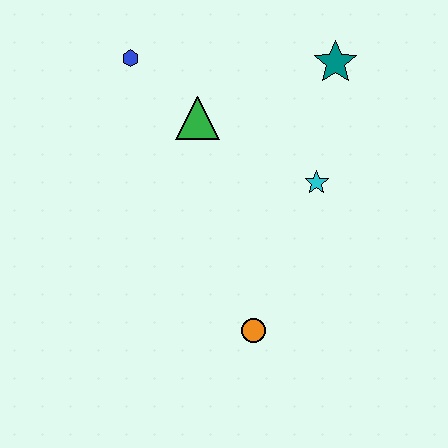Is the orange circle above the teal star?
No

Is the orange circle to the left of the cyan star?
Yes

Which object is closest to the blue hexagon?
The green triangle is closest to the blue hexagon.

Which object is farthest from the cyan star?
The blue hexagon is farthest from the cyan star.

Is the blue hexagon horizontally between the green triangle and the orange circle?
No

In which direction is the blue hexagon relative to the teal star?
The blue hexagon is to the left of the teal star.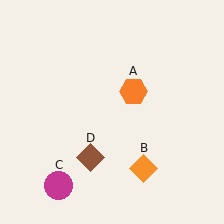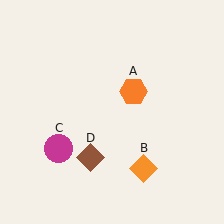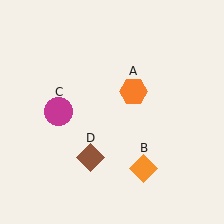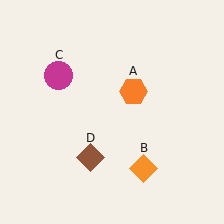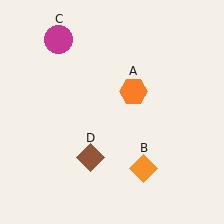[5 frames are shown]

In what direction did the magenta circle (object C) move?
The magenta circle (object C) moved up.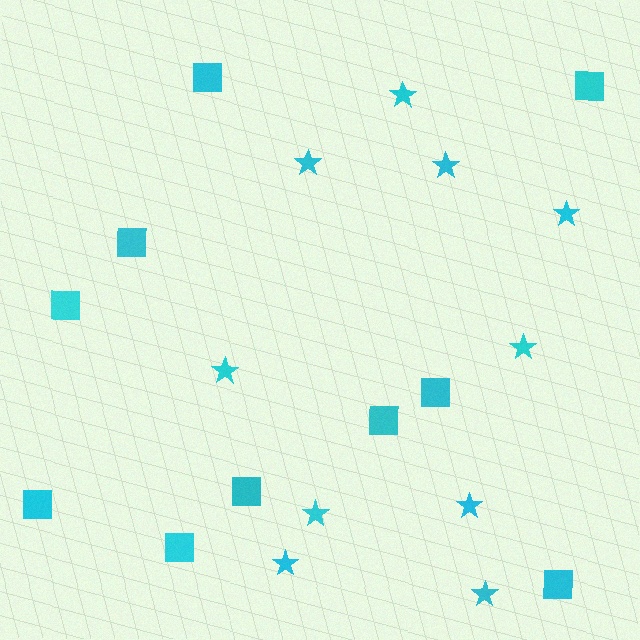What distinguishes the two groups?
There are 2 groups: one group of stars (10) and one group of squares (10).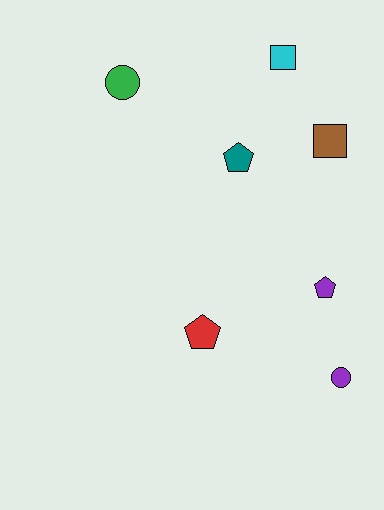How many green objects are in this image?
There is 1 green object.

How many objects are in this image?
There are 7 objects.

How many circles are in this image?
There are 2 circles.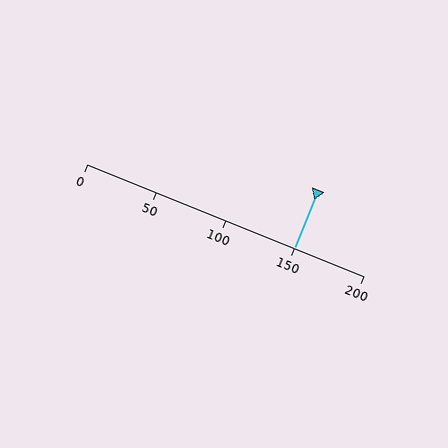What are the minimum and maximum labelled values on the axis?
The axis runs from 0 to 200.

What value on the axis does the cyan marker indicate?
The marker indicates approximately 150.